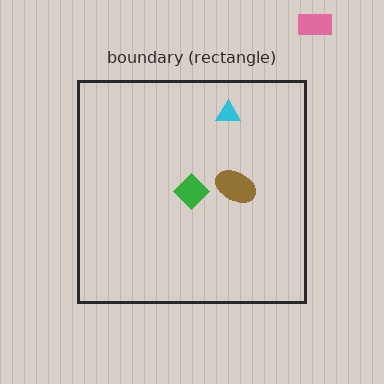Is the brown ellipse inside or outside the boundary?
Inside.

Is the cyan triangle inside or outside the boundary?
Inside.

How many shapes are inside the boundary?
3 inside, 1 outside.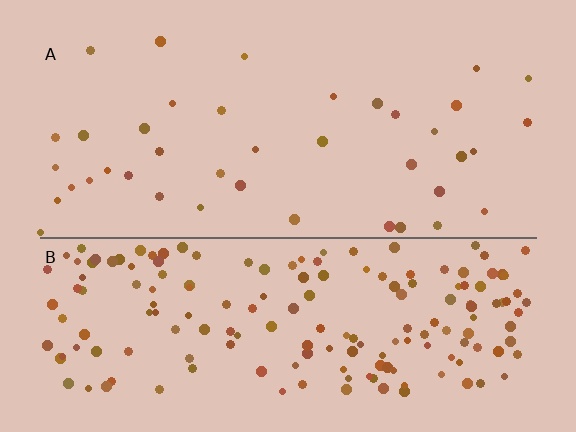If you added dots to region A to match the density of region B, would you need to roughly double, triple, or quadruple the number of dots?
Approximately quadruple.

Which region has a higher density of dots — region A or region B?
B (the bottom).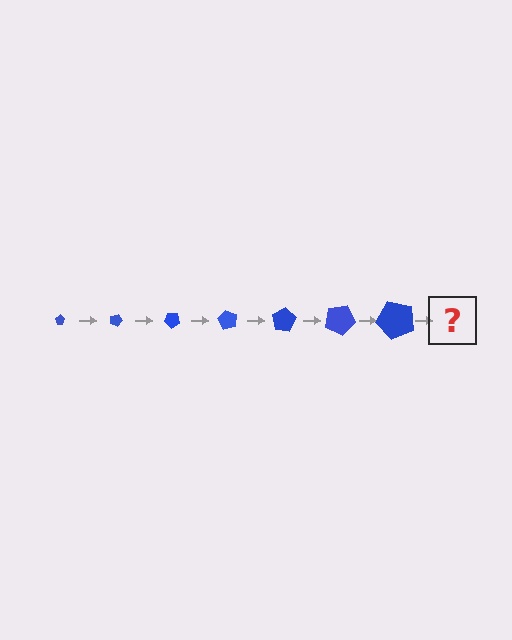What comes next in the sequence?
The next element should be a pentagon, larger than the previous one and rotated 140 degrees from the start.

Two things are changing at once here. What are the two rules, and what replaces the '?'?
The two rules are that the pentagon grows larger each step and it rotates 20 degrees each step. The '?' should be a pentagon, larger than the previous one and rotated 140 degrees from the start.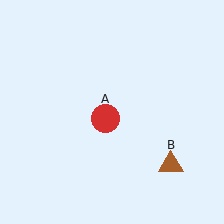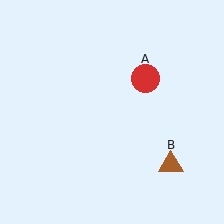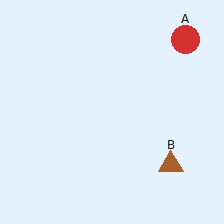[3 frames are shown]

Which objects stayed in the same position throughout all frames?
Brown triangle (object B) remained stationary.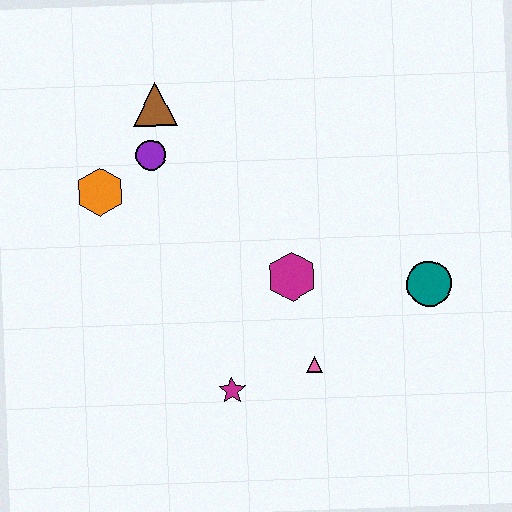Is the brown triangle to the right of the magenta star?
No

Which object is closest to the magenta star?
The pink triangle is closest to the magenta star.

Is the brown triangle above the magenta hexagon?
Yes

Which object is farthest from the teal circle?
The orange hexagon is farthest from the teal circle.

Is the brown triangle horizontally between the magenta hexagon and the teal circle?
No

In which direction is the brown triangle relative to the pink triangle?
The brown triangle is above the pink triangle.